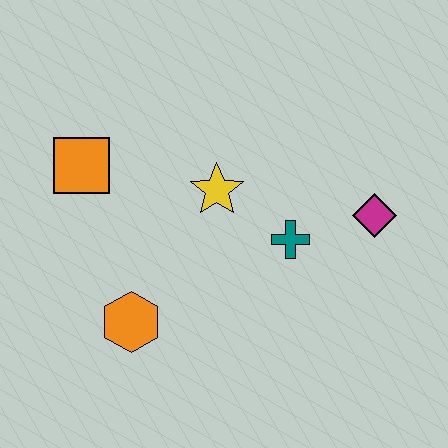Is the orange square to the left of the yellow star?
Yes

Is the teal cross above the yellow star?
No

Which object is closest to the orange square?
The yellow star is closest to the orange square.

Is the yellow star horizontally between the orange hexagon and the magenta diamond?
Yes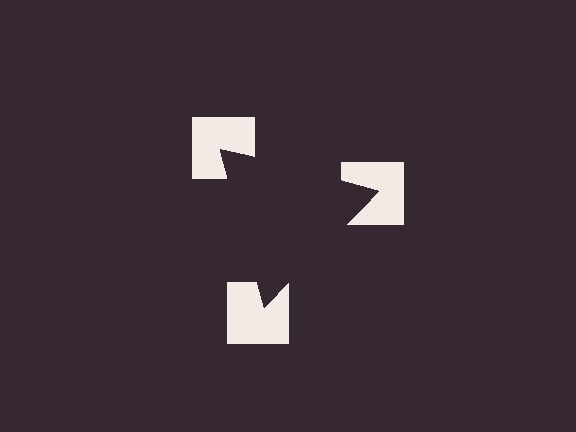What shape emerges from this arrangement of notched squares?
An illusory triangle — its edges are inferred from the aligned wedge cuts in the notched squares, not physically drawn.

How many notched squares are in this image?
There are 3 — one at each vertex of the illusory triangle.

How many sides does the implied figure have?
3 sides.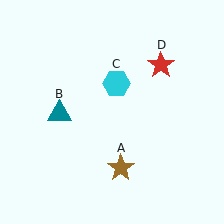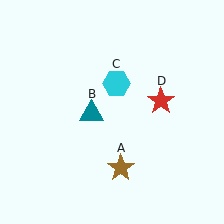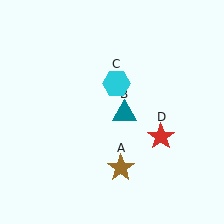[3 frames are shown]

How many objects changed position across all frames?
2 objects changed position: teal triangle (object B), red star (object D).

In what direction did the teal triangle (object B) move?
The teal triangle (object B) moved right.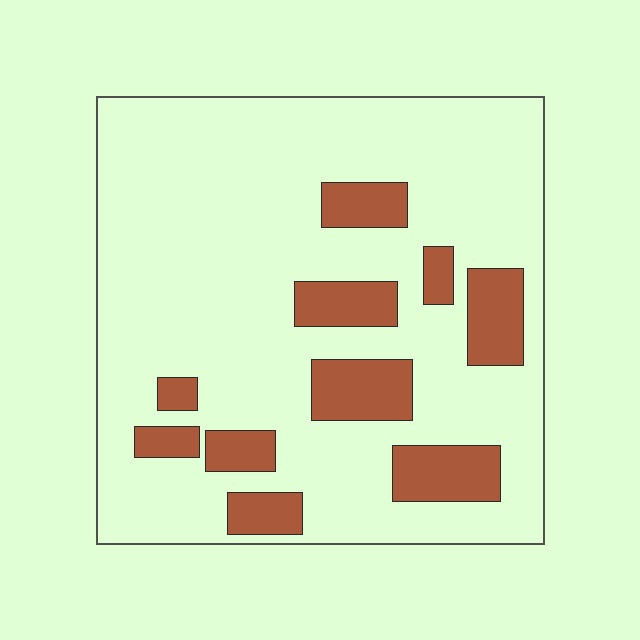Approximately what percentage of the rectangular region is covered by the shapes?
Approximately 20%.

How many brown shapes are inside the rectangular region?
10.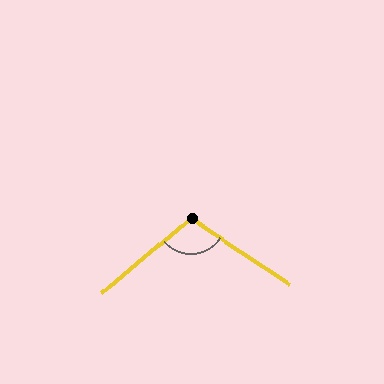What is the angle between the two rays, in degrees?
Approximately 106 degrees.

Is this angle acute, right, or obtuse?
It is obtuse.